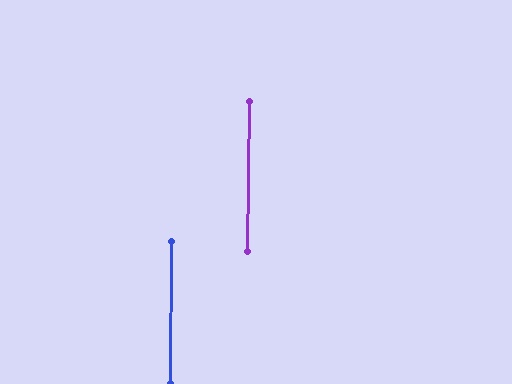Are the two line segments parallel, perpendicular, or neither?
Parallel — their directions differ by only 0.2°.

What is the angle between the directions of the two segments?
Approximately 0 degrees.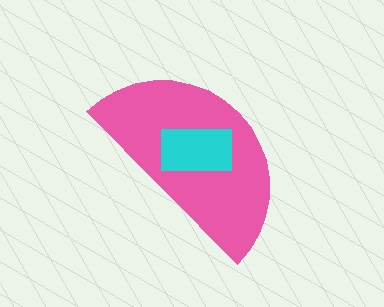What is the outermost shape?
The pink semicircle.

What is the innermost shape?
The cyan rectangle.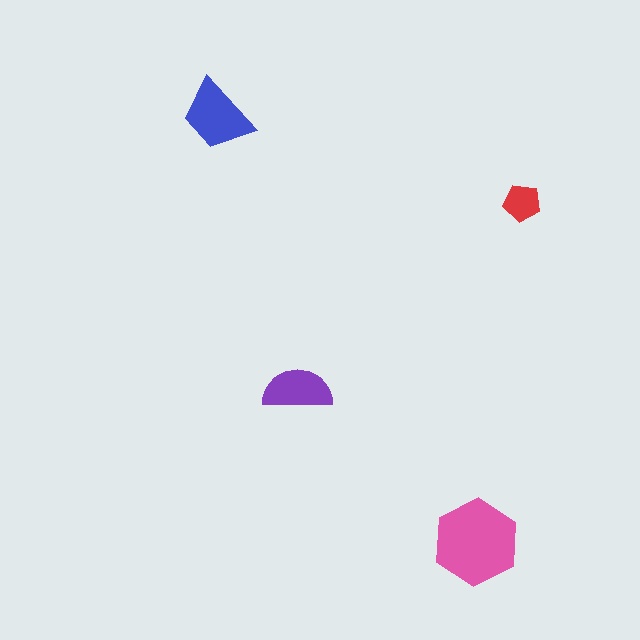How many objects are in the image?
There are 4 objects in the image.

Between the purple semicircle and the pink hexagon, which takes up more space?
The pink hexagon.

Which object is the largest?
The pink hexagon.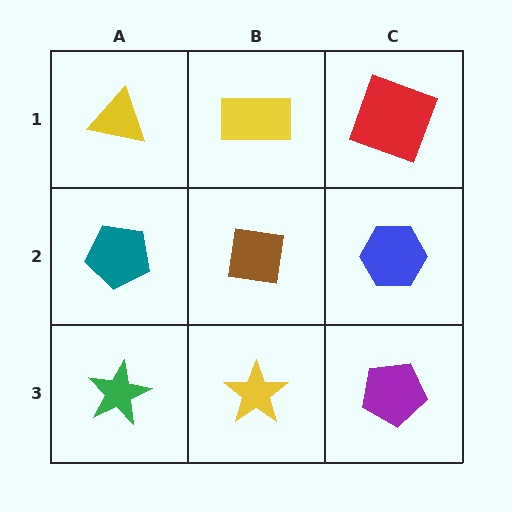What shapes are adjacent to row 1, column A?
A teal pentagon (row 2, column A), a yellow rectangle (row 1, column B).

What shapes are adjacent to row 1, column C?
A blue hexagon (row 2, column C), a yellow rectangle (row 1, column B).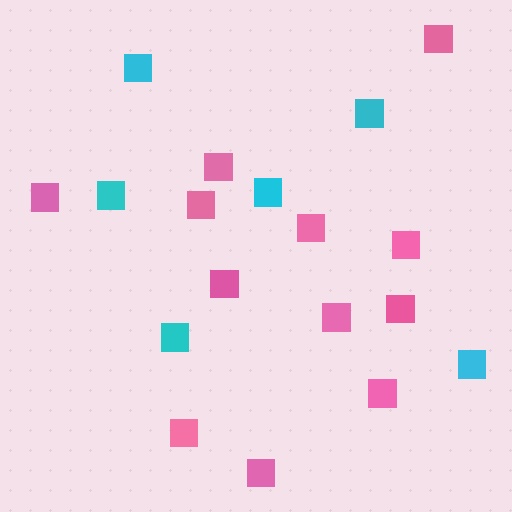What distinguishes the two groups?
There are 2 groups: one group of cyan squares (6) and one group of pink squares (12).